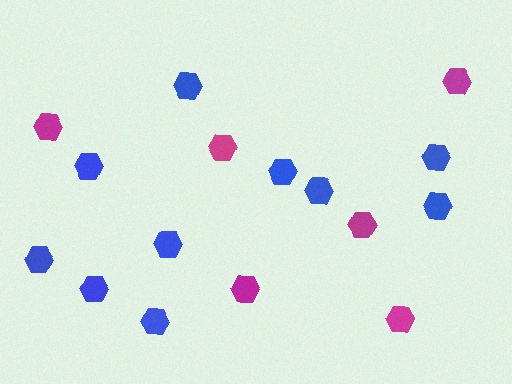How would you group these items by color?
There are 2 groups: one group of blue hexagons (10) and one group of magenta hexagons (6).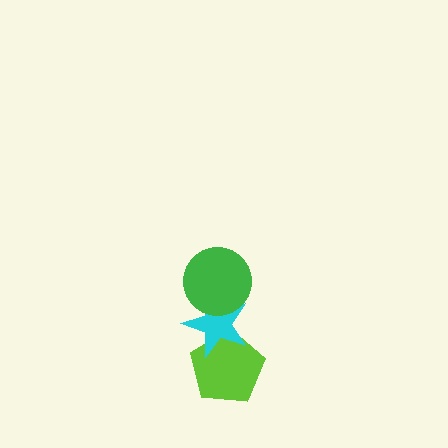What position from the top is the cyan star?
The cyan star is 2nd from the top.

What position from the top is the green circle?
The green circle is 1st from the top.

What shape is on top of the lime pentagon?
The cyan star is on top of the lime pentagon.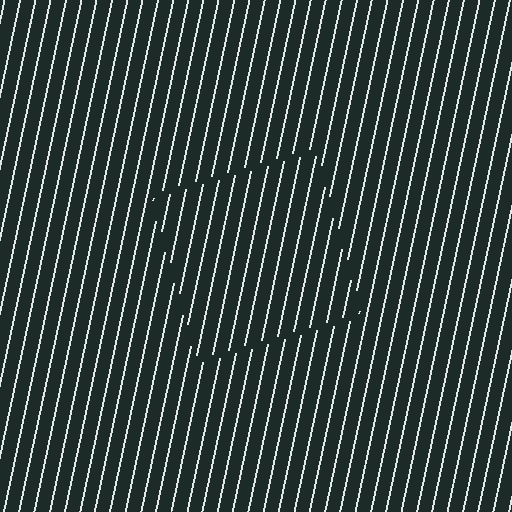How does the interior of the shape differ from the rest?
The interior of the shape contains the same grating, shifted by half a period — the contour is defined by the phase discontinuity where line-ends from the inner and outer gratings abut.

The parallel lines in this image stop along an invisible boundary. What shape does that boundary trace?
An illusory square. The interior of the shape contains the same grating, shifted by half a period — the contour is defined by the phase discontinuity where line-ends from the inner and outer gratings abut.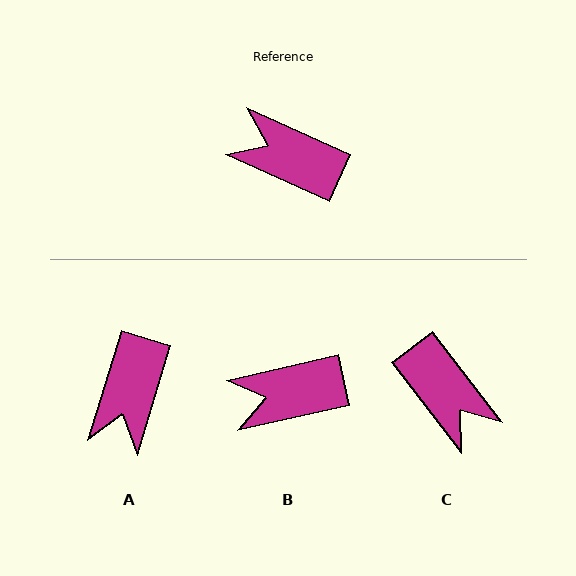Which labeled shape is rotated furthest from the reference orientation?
C, about 152 degrees away.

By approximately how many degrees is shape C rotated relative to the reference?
Approximately 152 degrees counter-clockwise.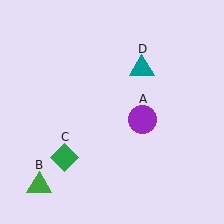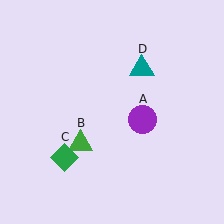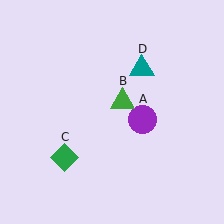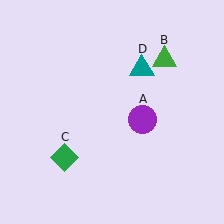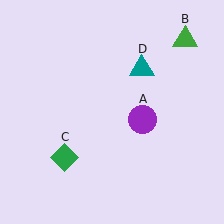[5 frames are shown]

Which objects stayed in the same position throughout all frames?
Purple circle (object A) and green diamond (object C) and teal triangle (object D) remained stationary.